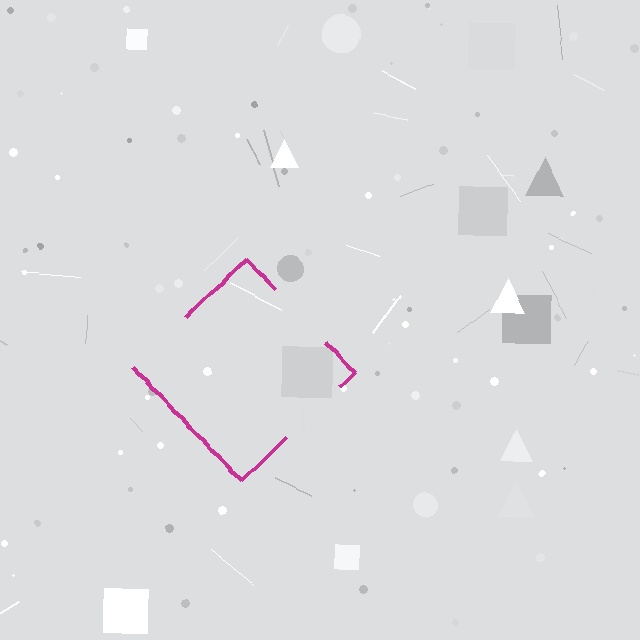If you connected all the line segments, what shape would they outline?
They would outline a diamond.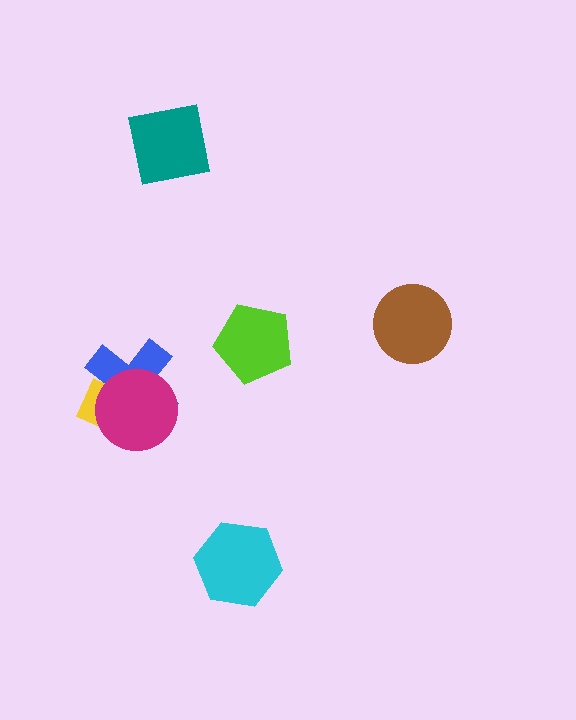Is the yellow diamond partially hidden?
Yes, it is partially covered by another shape.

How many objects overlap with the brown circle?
0 objects overlap with the brown circle.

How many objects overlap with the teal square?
0 objects overlap with the teal square.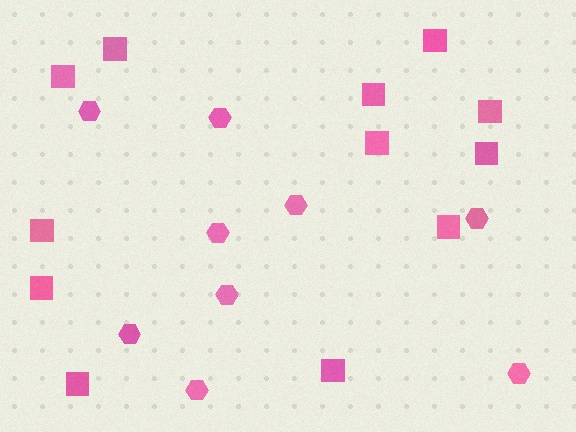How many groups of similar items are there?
There are 2 groups: one group of squares (12) and one group of hexagons (9).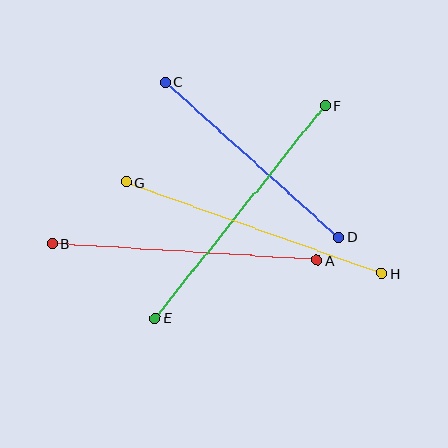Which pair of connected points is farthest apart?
Points E and F are farthest apart.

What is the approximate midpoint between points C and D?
The midpoint is at approximately (252, 160) pixels.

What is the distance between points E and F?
The distance is approximately 273 pixels.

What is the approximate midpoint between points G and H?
The midpoint is at approximately (254, 228) pixels.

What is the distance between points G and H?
The distance is approximately 272 pixels.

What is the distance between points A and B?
The distance is approximately 266 pixels.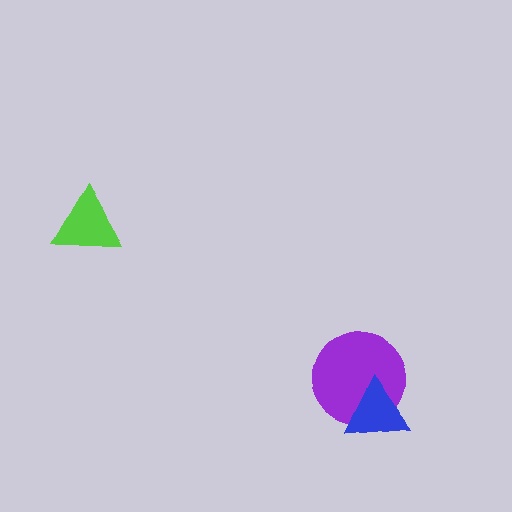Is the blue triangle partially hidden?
No, no other shape covers it.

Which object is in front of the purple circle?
The blue triangle is in front of the purple circle.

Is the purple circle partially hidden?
Yes, it is partially covered by another shape.